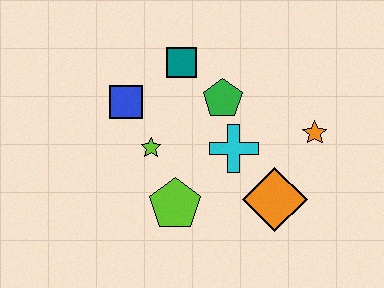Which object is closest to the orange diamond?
The cyan cross is closest to the orange diamond.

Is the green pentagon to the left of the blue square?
No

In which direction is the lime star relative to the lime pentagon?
The lime star is above the lime pentagon.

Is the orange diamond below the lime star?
Yes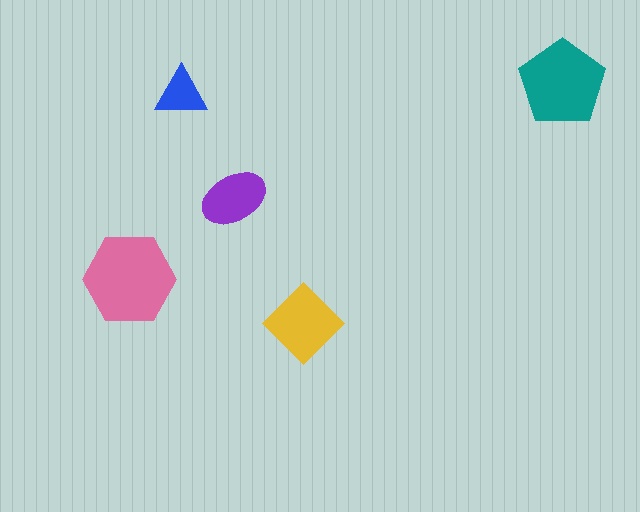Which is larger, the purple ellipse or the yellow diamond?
The yellow diamond.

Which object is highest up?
The teal pentagon is topmost.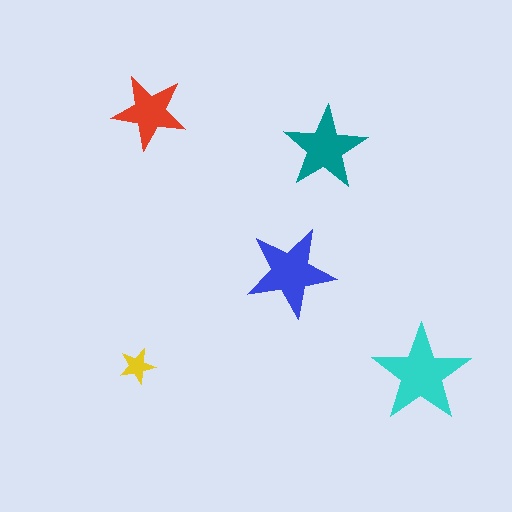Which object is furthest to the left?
The yellow star is leftmost.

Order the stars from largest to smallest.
the cyan one, the blue one, the teal one, the red one, the yellow one.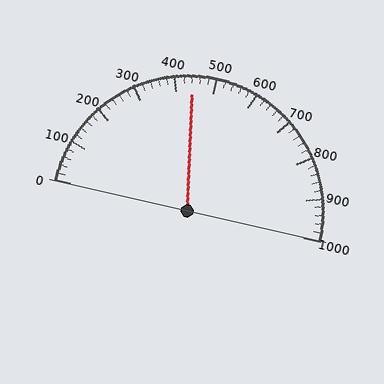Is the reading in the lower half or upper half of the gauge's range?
The reading is in the lower half of the range (0 to 1000).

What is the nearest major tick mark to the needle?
The nearest major tick mark is 400.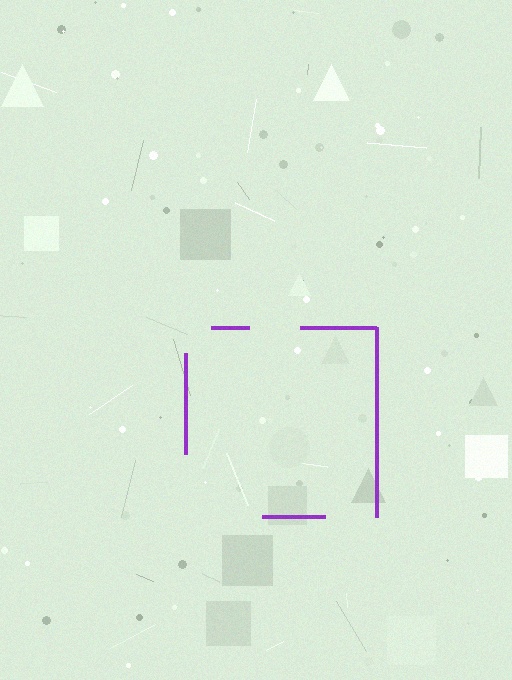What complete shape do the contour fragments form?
The contour fragments form a square.